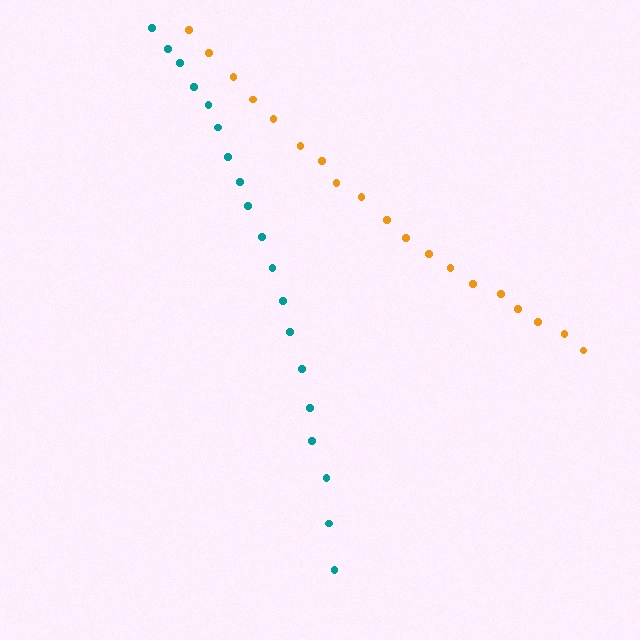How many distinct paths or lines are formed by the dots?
There are 2 distinct paths.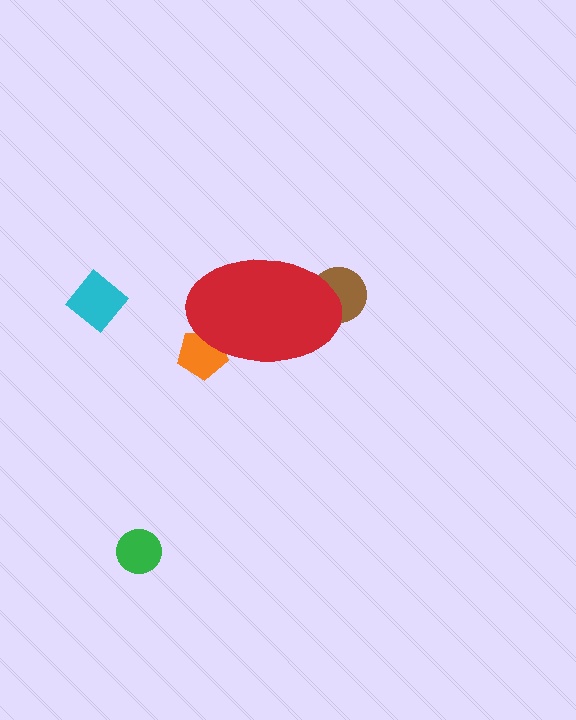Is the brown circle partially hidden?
Yes, the brown circle is partially hidden behind the red ellipse.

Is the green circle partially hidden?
No, the green circle is fully visible.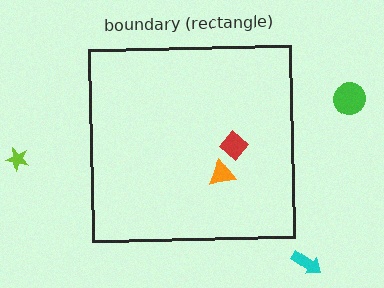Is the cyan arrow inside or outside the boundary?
Outside.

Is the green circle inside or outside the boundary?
Outside.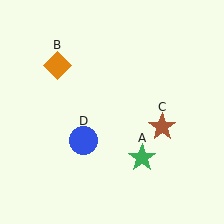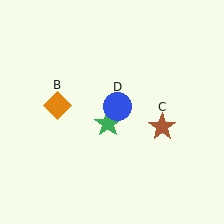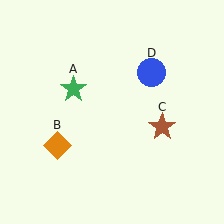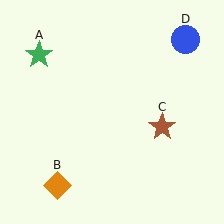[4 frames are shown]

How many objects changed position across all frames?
3 objects changed position: green star (object A), orange diamond (object B), blue circle (object D).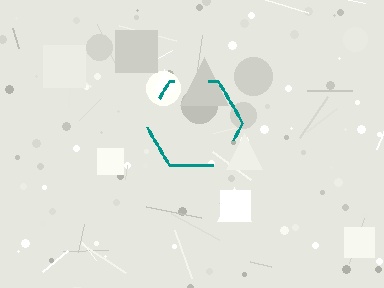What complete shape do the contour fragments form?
The contour fragments form a hexagon.